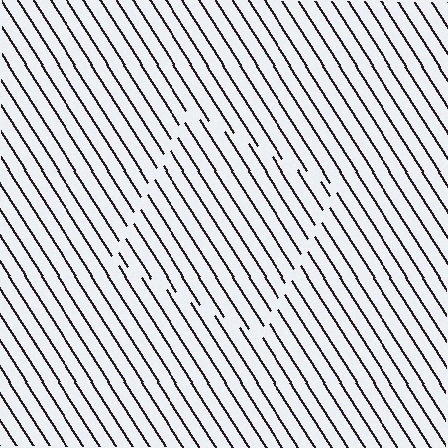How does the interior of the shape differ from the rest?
The interior of the shape contains the same grating, shifted by half a period — the contour is defined by the phase discontinuity where line-ends from the inner and outer gratings abut.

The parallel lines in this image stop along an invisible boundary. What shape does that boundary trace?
An illusory square. The interior of the shape contains the same grating, shifted by half a period — the contour is defined by the phase discontinuity where line-ends from the inner and outer gratings abut.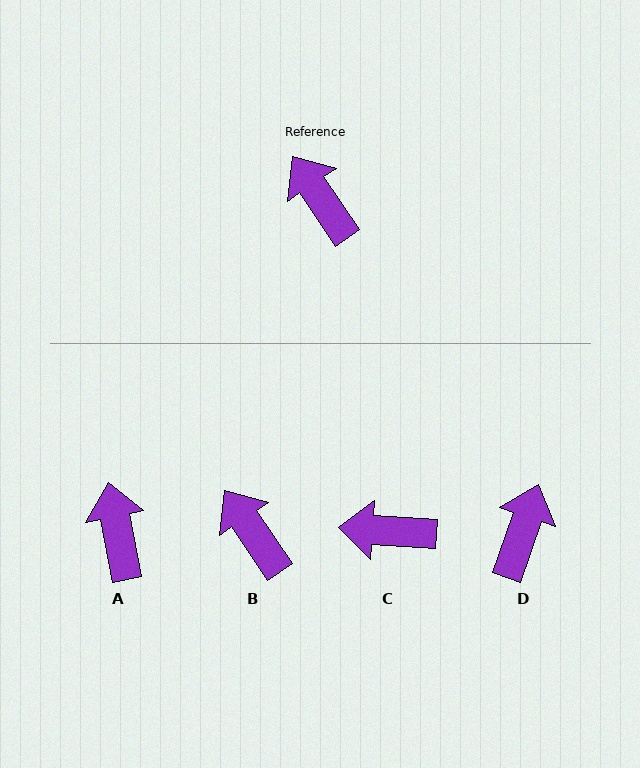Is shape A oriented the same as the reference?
No, it is off by about 23 degrees.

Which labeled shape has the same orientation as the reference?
B.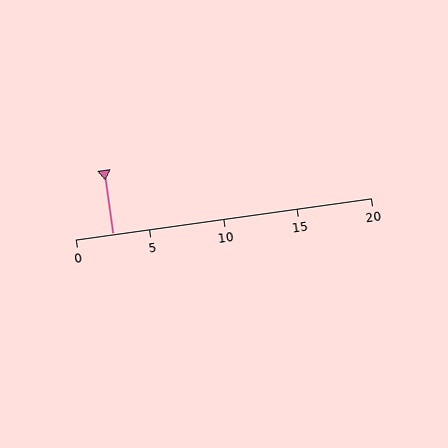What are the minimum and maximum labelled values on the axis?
The axis runs from 0 to 20.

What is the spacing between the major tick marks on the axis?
The major ticks are spaced 5 apart.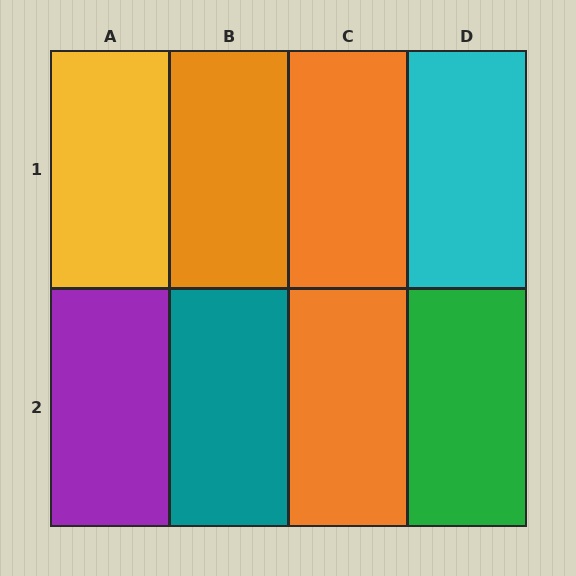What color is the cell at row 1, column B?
Orange.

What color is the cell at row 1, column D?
Cyan.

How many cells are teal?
1 cell is teal.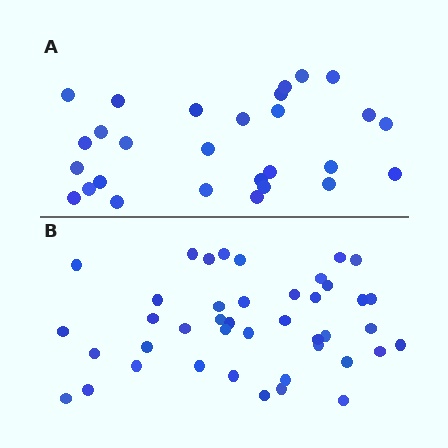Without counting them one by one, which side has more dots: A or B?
Region B (the bottom region) has more dots.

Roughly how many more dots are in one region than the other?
Region B has approximately 15 more dots than region A.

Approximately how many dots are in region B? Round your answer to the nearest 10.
About 40 dots. (The exact count is 42, which rounds to 40.)